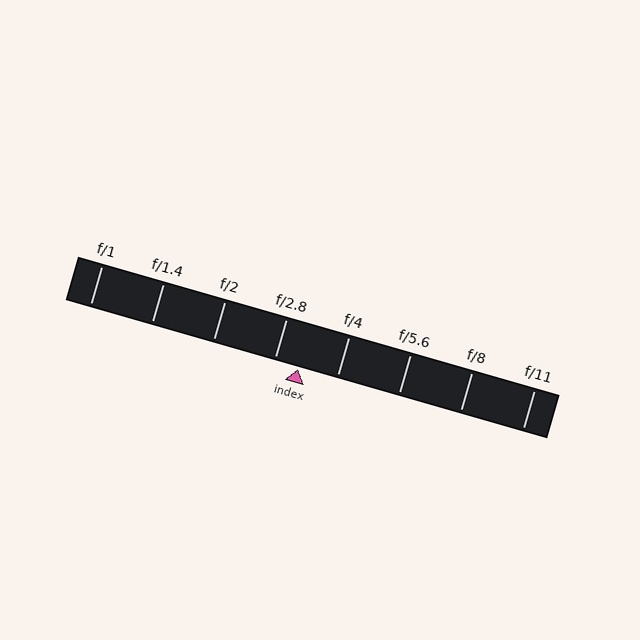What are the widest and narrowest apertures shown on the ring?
The widest aperture shown is f/1 and the narrowest is f/11.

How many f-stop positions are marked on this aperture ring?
There are 8 f-stop positions marked.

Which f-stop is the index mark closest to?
The index mark is closest to f/2.8.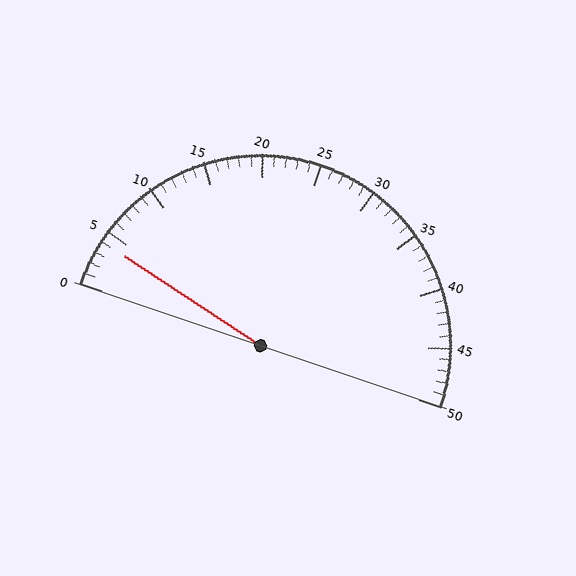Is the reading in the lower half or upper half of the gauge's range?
The reading is in the lower half of the range (0 to 50).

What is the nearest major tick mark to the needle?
The nearest major tick mark is 5.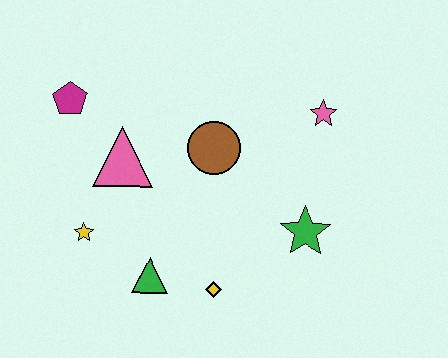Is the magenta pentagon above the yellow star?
Yes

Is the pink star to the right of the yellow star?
Yes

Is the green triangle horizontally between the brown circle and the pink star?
No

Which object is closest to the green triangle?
The yellow diamond is closest to the green triangle.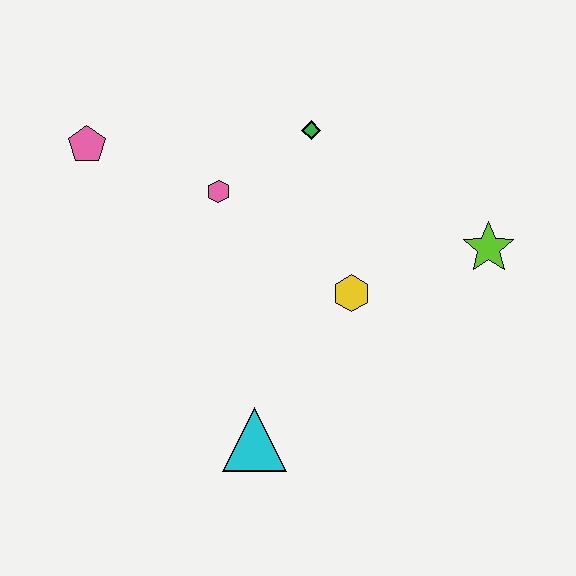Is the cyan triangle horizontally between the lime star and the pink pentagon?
Yes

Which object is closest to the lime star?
The yellow hexagon is closest to the lime star.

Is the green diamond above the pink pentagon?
Yes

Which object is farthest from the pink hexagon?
The lime star is farthest from the pink hexagon.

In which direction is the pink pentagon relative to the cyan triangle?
The pink pentagon is above the cyan triangle.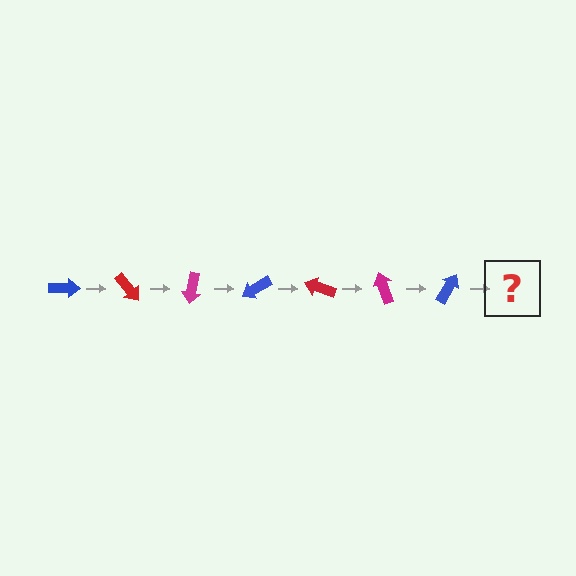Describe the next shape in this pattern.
It should be a red arrow, rotated 350 degrees from the start.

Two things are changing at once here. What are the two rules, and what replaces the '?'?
The two rules are that it rotates 50 degrees each step and the color cycles through blue, red, and magenta. The '?' should be a red arrow, rotated 350 degrees from the start.